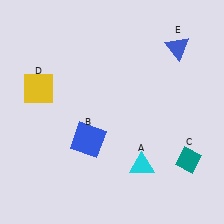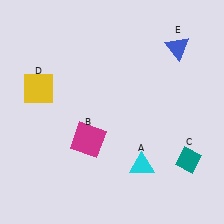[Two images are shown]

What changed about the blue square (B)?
In Image 1, B is blue. In Image 2, it changed to magenta.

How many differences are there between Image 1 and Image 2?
There is 1 difference between the two images.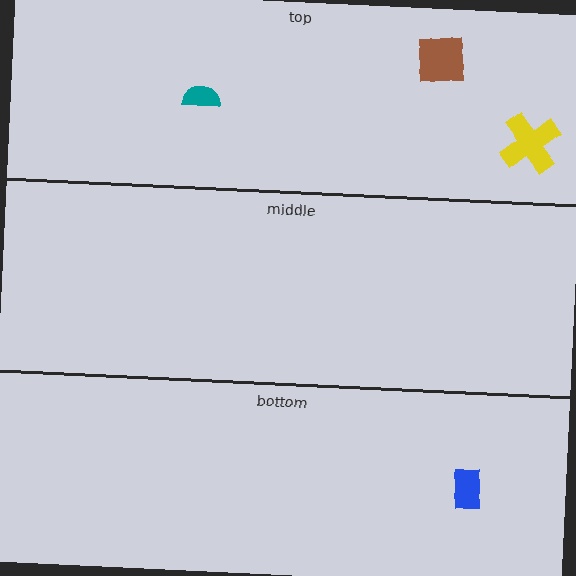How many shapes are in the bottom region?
1.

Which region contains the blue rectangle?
The bottom region.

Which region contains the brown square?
The top region.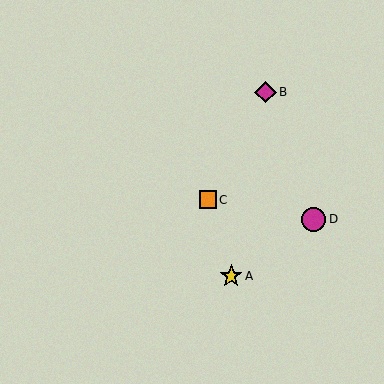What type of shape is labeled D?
Shape D is a magenta circle.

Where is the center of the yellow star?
The center of the yellow star is at (231, 276).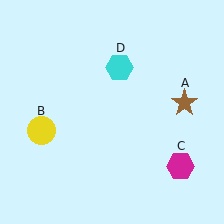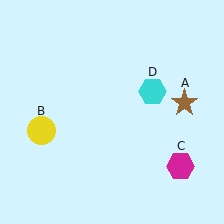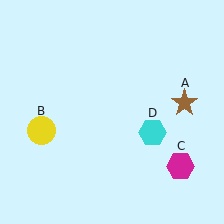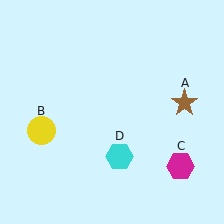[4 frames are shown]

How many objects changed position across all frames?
1 object changed position: cyan hexagon (object D).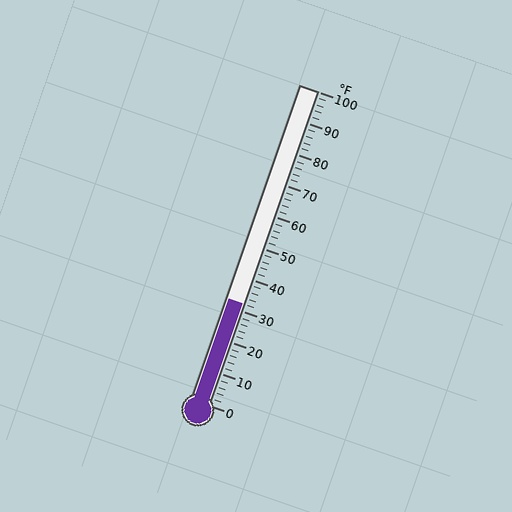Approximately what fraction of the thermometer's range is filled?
The thermometer is filled to approximately 30% of its range.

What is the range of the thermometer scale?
The thermometer scale ranges from 0°F to 100°F.